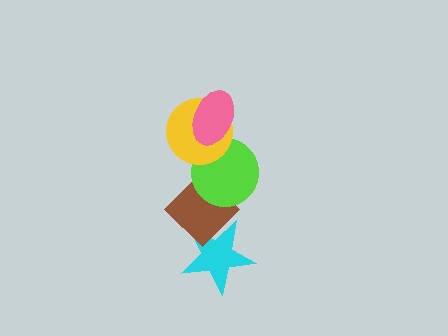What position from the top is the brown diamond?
The brown diamond is 4th from the top.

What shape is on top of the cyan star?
The brown diamond is on top of the cyan star.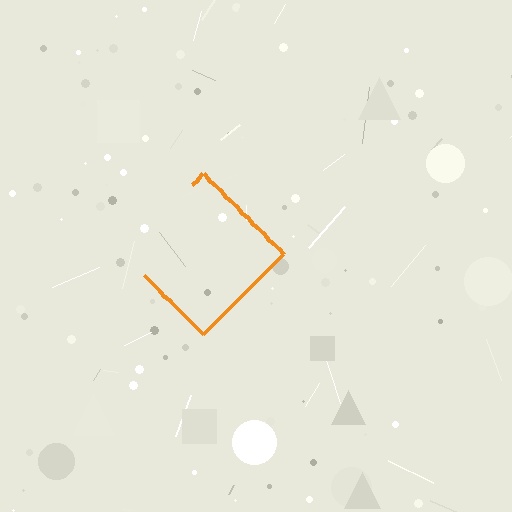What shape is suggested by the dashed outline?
The dashed outline suggests a diamond.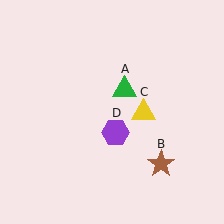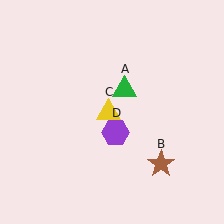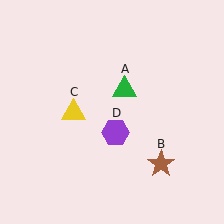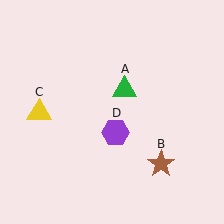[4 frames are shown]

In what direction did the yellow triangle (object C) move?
The yellow triangle (object C) moved left.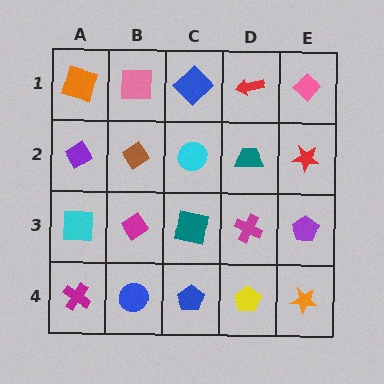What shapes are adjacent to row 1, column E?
A red star (row 2, column E), a red arrow (row 1, column D).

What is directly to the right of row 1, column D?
A pink diamond.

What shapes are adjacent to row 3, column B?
A brown diamond (row 2, column B), a blue circle (row 4, column B), a cyan square (row 3, column A), a teal square (row 3, column C).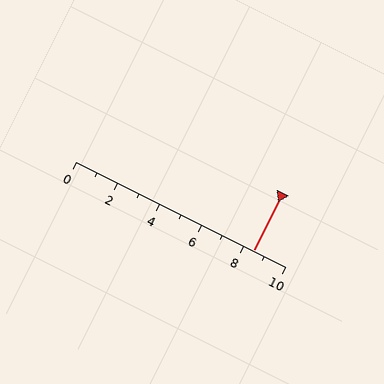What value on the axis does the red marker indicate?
The marker indicates approximately 8.5.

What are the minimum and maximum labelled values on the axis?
The axis runs from 0 to 10.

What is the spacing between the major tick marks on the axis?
The major ticks are spaced 2 apart.